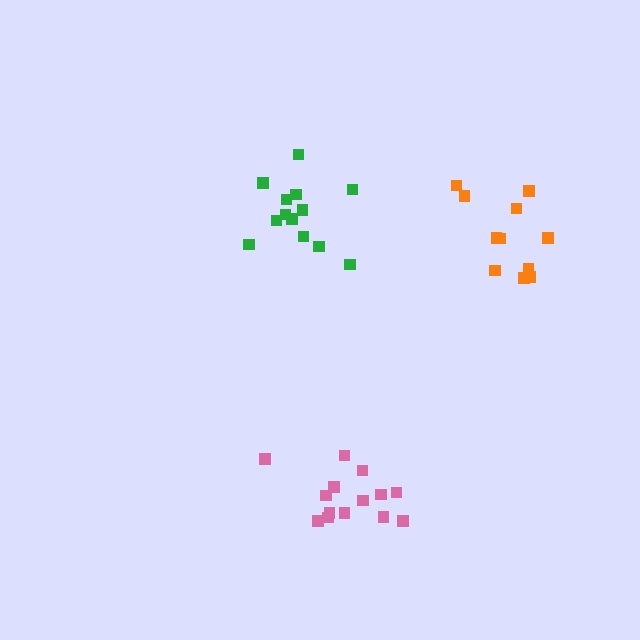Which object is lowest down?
The pink cluster is bottommost.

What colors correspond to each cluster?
The clusters are colored: green, orange, pink.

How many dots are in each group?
Group 1: 13 dots, Group 2: 11 dots, Group 3: 15 dots (39 total).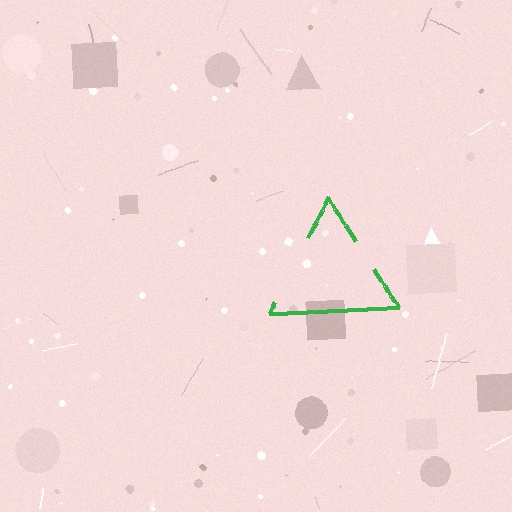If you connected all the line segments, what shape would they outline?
They would outline a triangle.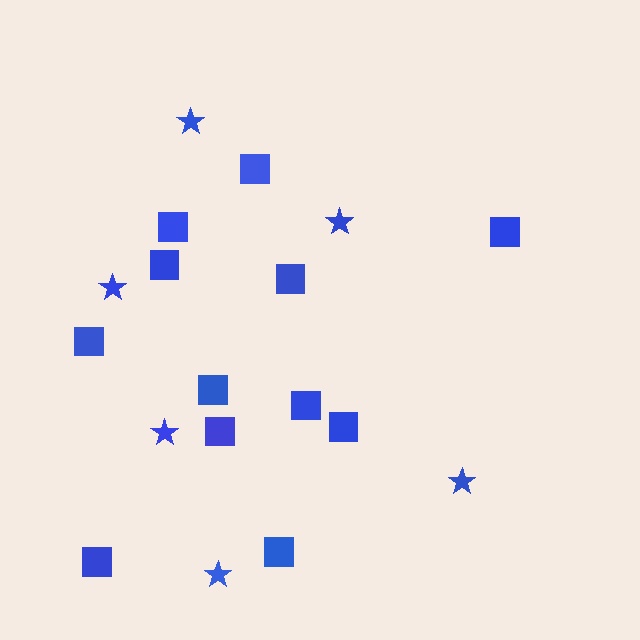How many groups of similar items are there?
There are 2 groups: one group of stars (6) and one group of squares (12).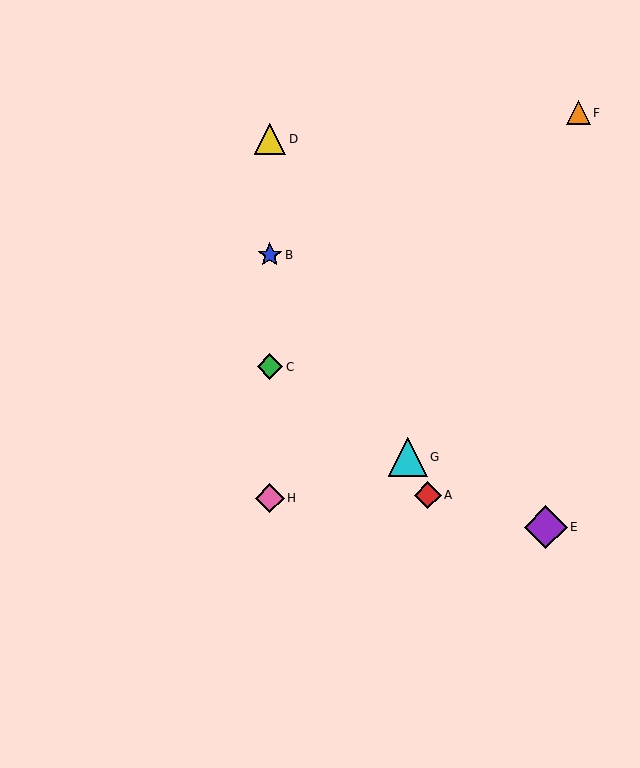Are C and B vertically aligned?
Yes, both are at x≈270.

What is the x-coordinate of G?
Object G is at x≈408.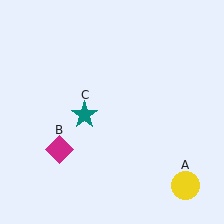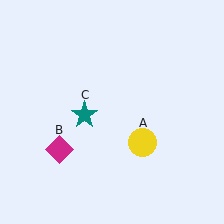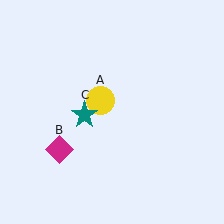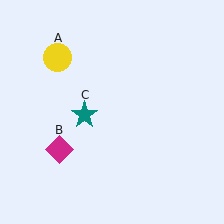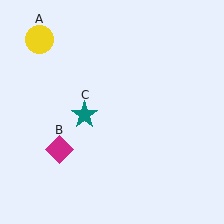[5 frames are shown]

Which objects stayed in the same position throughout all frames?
Magenta diamond (object B) and teal star (object C) remained stationary.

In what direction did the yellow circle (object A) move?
The yellow circle (object A) moved up and to the left.